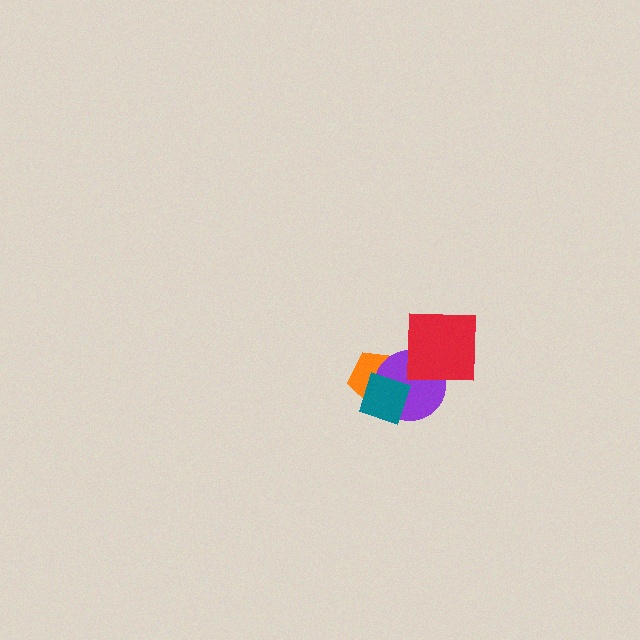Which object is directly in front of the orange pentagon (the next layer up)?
The purple circle is directly in front of the orange pentagon.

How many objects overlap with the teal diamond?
2 objects overlap with the teal diamond.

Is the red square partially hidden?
No, no other shape covers it.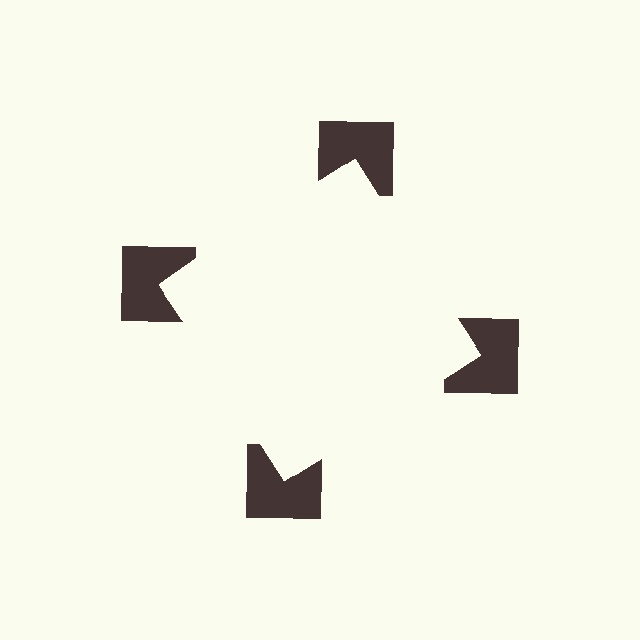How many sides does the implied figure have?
4 sides.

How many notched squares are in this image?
There are 4 — one at each vertex of the illusory square.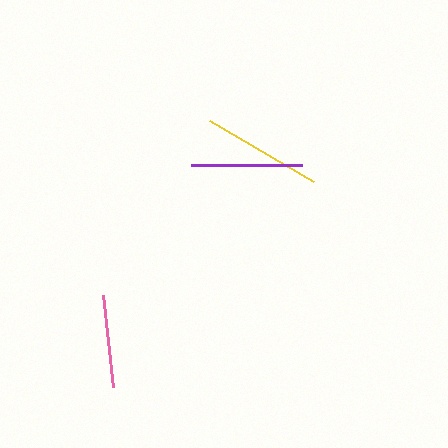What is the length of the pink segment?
The pink segment is approximately 92 pixels long.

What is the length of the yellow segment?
The yellow segment is approximately 120 pixels long.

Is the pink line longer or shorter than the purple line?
The purple line is longer than the pink line.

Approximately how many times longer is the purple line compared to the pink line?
The purple line is approximately 1.2 times the length of the pink line.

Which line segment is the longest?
The yellow line is the longest at approximately 120 pixels.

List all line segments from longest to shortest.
From longest to shortest: yellow, purple, pink.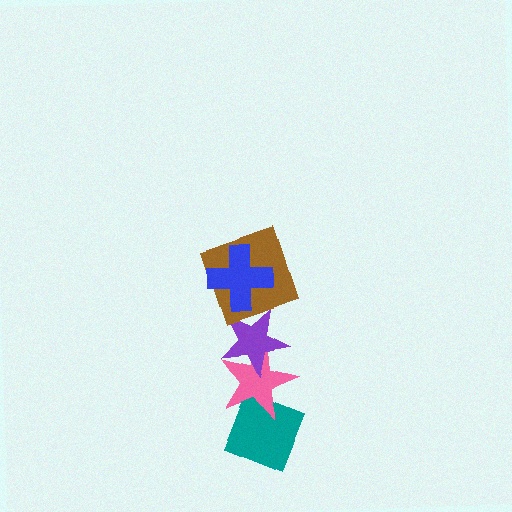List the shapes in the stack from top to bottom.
From top to bottom: the blue cross, the brown square, the purple star, the pink star, the teal diamond.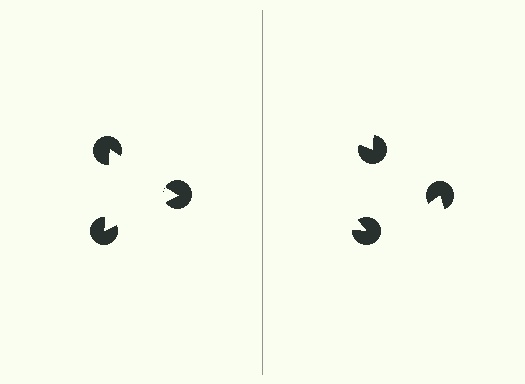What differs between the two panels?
The pac-man discs are positioned identically on both sides; only the wedge orientations differ. On the left they align to a triangle; on the right they are misaligned.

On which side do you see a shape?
An illusory triangle appears on the left side. On the right side the wedge cuts are rotated, so no coherent shape forms.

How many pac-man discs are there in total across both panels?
6 — 3 on each side.